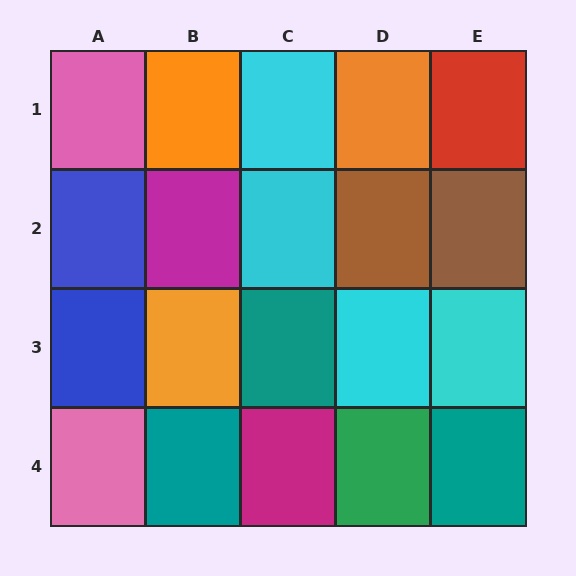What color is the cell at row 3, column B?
Orange.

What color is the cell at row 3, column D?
Cyan.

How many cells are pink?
2 cells are pink.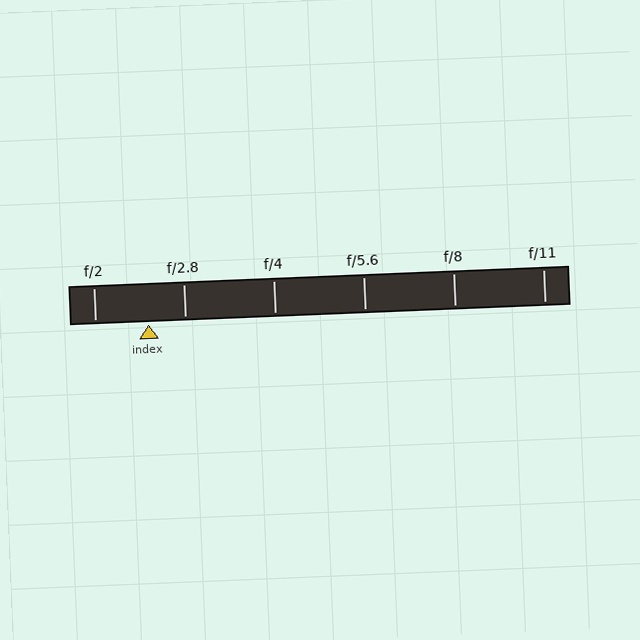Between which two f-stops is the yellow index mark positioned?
The index mark is between f/2 and f/2.8.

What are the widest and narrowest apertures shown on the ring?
The widest aperture shown is f/2 and the narrowest is f/11.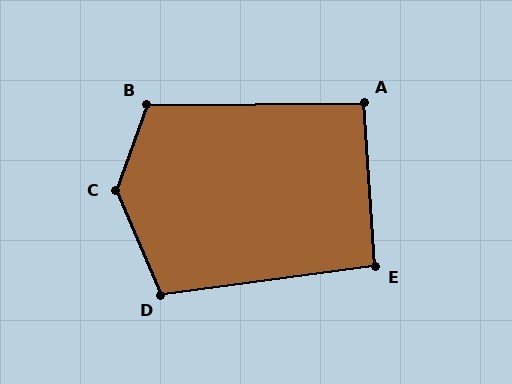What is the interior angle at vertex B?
Approximately 110 degrees (obtuse).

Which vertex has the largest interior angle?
C, at approximately 137 degrees.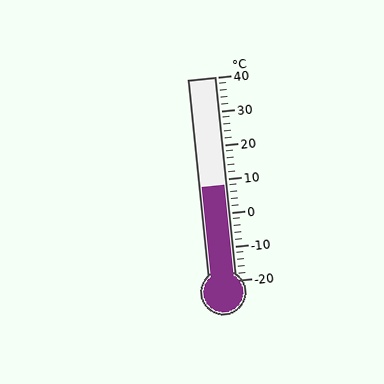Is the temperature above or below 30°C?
The temperature is below 30°C.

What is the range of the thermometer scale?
The thermometer scale ranges from -20°C to 40°C.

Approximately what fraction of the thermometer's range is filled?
The thermometer is filled to approximately 45% of its range.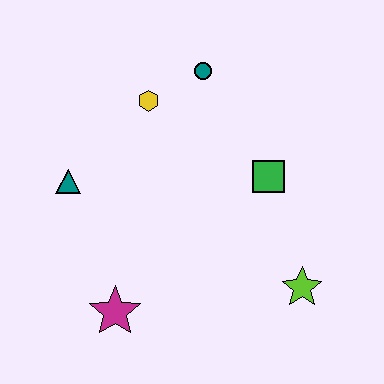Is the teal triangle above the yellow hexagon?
No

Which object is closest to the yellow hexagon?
The teal circle is closest to the yellow hexagon.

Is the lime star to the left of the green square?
No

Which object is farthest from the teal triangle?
The lime star is farthest from the teal triangle.